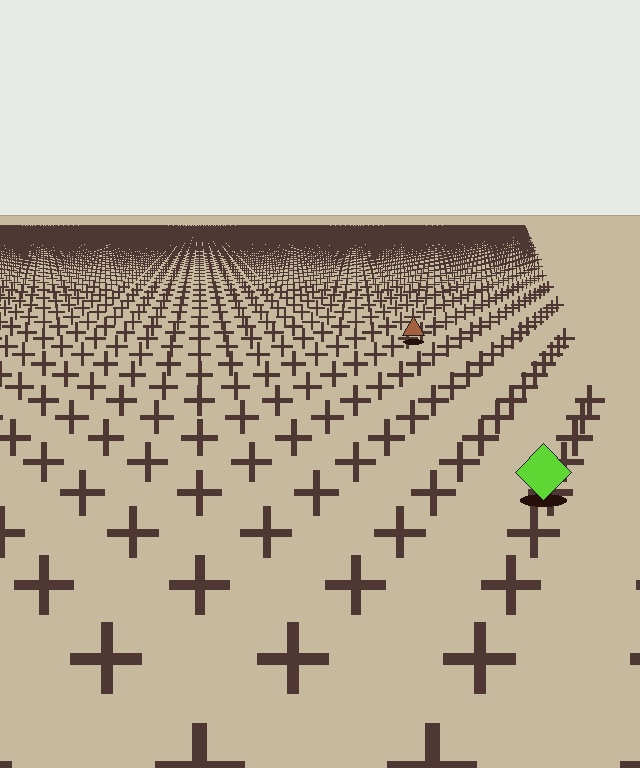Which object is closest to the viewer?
The lime diamond is closest. The texture marks near it are larger and more spread out.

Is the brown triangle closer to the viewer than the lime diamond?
No. The lime diamond is closer — you can tell from the texture gradient: the ground texture is coarser near it.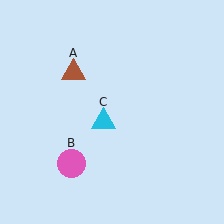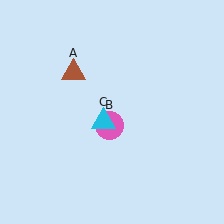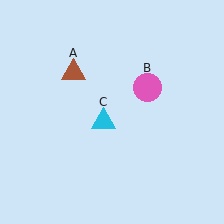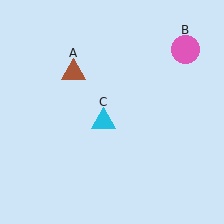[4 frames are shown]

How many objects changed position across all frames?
1 object changed position: pink circle (object B).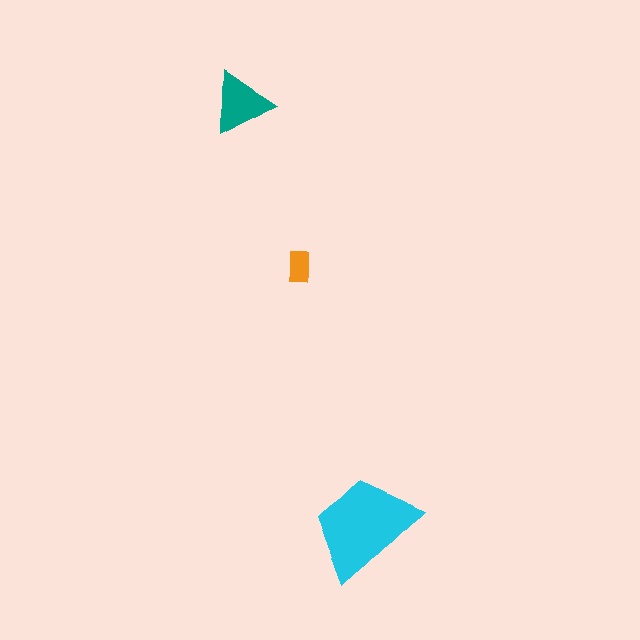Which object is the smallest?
The orange rectangle.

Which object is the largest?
The cyan trapezoid.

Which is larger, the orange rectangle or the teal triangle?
The teal triangle.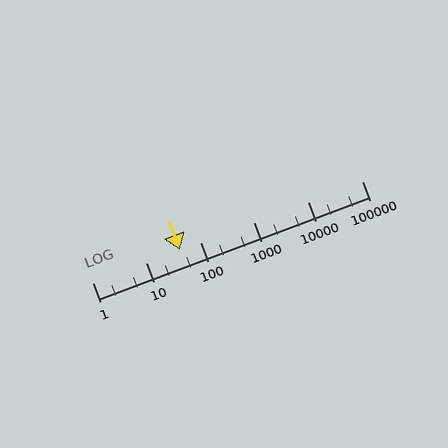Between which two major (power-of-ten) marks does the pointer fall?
The pointer is between 10 and 100.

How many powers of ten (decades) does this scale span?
The scale spans 5 decades, from 1 to 100000.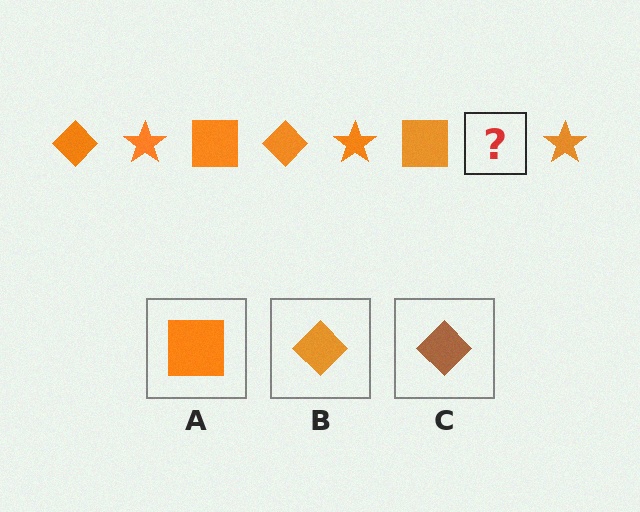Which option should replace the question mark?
Option B.